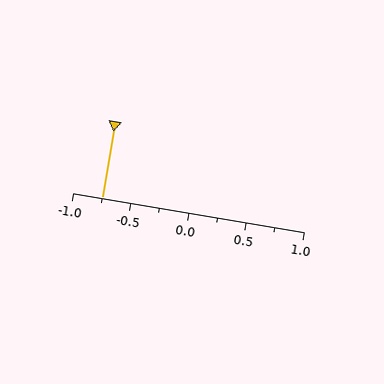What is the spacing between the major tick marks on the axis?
The major ticks are spaced 0.5 apart.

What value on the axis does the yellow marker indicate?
The marker indicates approximately -0.75.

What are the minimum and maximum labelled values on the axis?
The axis runs from -1.0 to 1.0.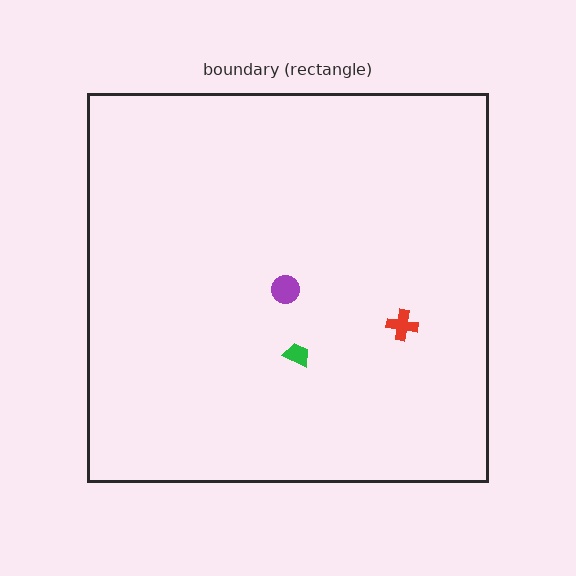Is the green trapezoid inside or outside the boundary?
Inside.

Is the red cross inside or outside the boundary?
Inside.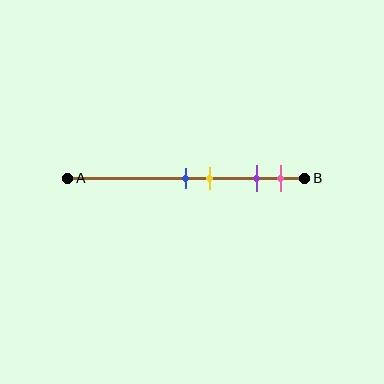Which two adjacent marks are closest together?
The blue and yellow marks are the closest adjacent pair.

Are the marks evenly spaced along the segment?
No, the marks are not evenly spaced.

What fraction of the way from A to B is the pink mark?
The pink mark is approximately 90% (0.9) of the way from A to B.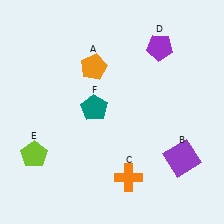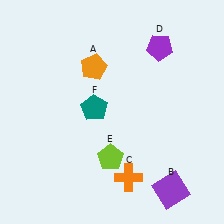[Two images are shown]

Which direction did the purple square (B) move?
The purple square (B) moved down.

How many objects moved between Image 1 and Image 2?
2 objects moved between the two images.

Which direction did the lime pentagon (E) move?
The lime pentagon (E) moved right.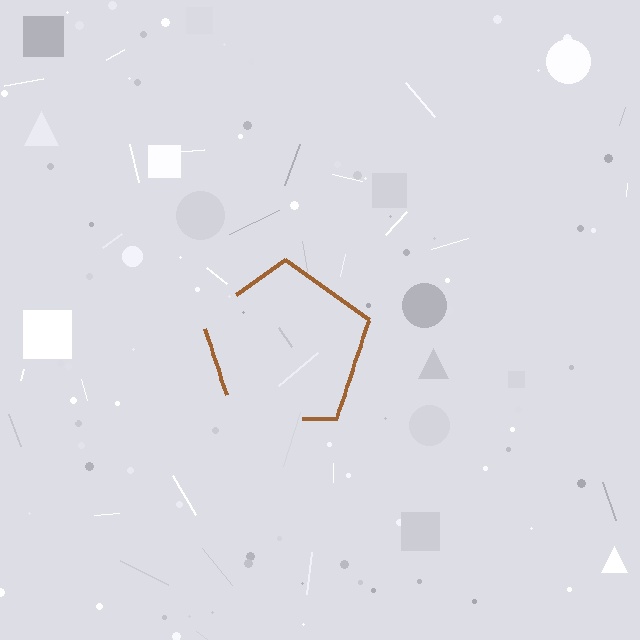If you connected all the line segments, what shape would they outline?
They would outline a pentagon.